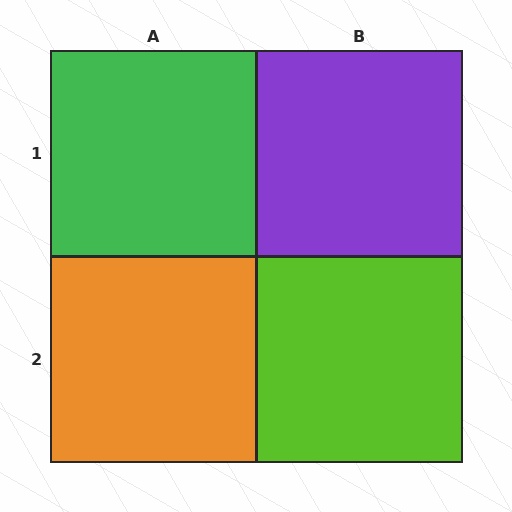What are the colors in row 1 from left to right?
Green, purple.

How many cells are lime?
1 cell is lime.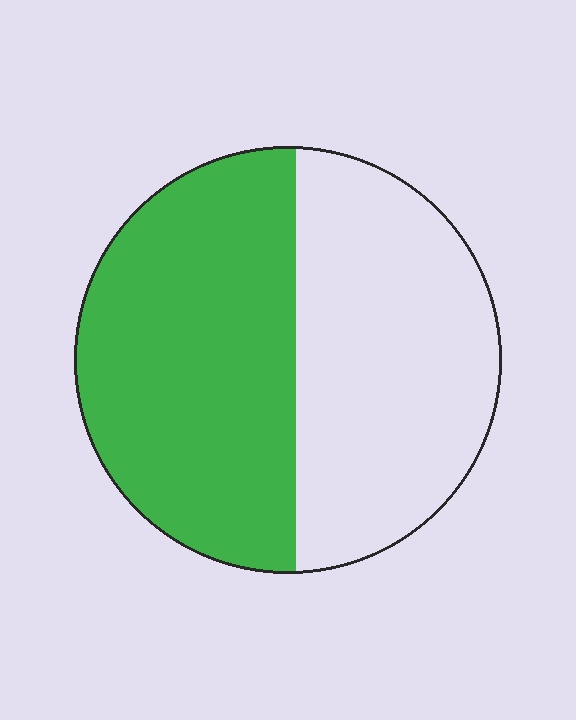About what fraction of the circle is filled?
About one half (1/2).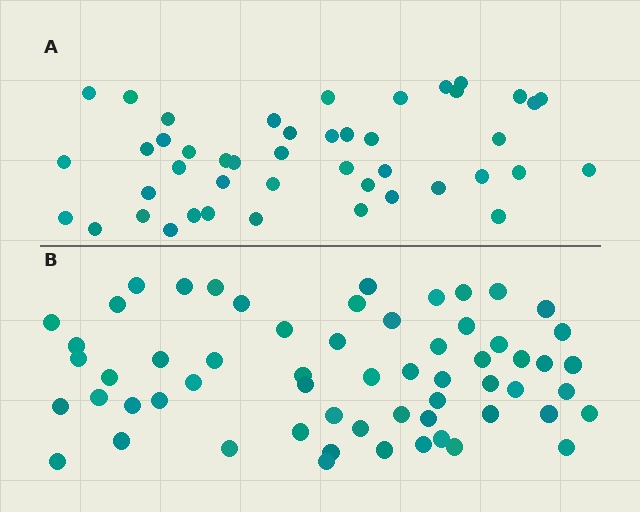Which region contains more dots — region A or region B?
Region B (the bottom region) has more dots.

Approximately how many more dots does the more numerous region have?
Region B has approximately 15 more dots than region A.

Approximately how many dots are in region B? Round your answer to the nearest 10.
About 60 dots.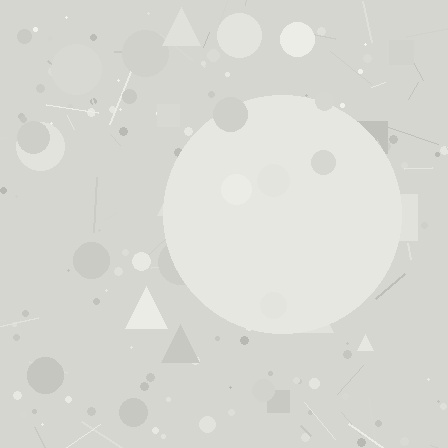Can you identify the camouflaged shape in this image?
The camouflaged shape is a circle.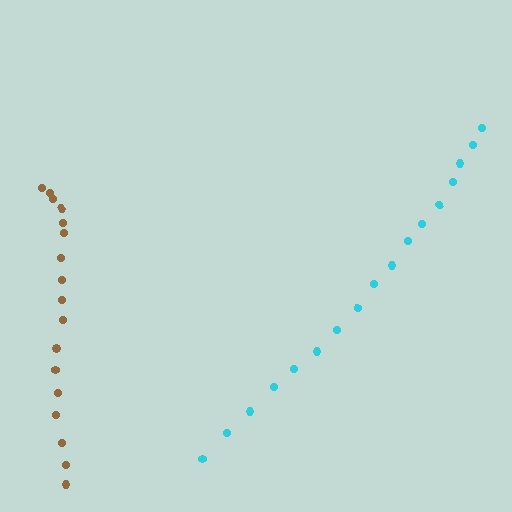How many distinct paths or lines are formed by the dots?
There are 2 distinct paths.